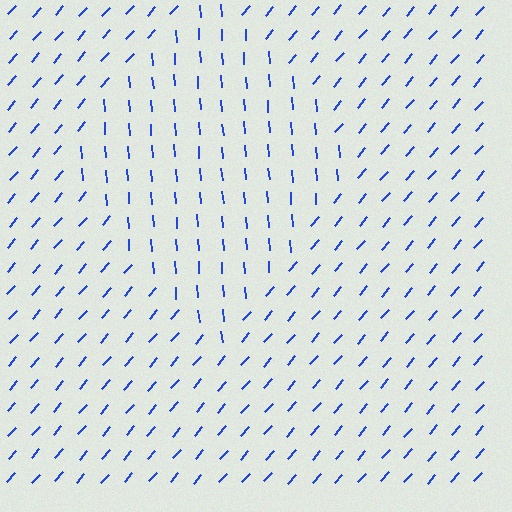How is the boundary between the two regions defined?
The boundary is defined purely by a change in line orientation (approximately 45 degrees difference). All lines are the same color and thickness.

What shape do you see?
I see a diamond.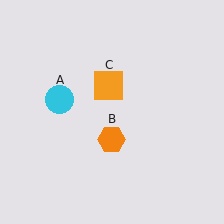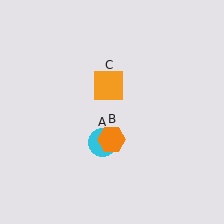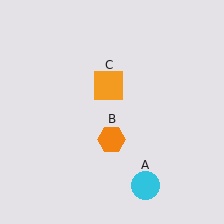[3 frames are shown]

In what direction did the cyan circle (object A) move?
The cyan circle (object A) moved down and to the right.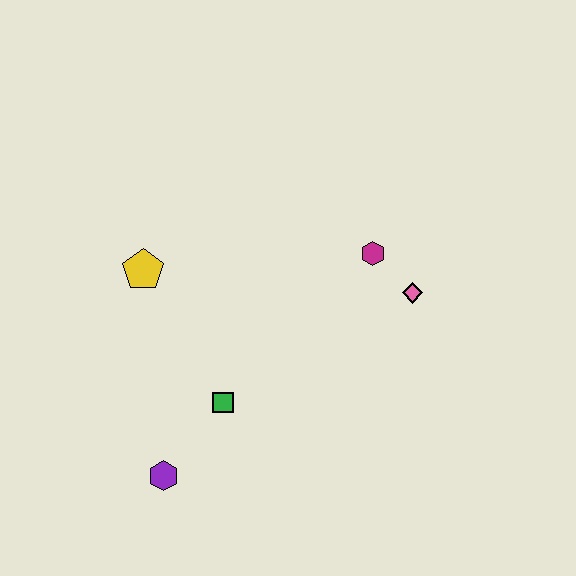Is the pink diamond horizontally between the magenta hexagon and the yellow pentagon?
No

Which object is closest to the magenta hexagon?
The pink diamond is closest to the magenta hexagon.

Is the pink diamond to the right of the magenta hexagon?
Yes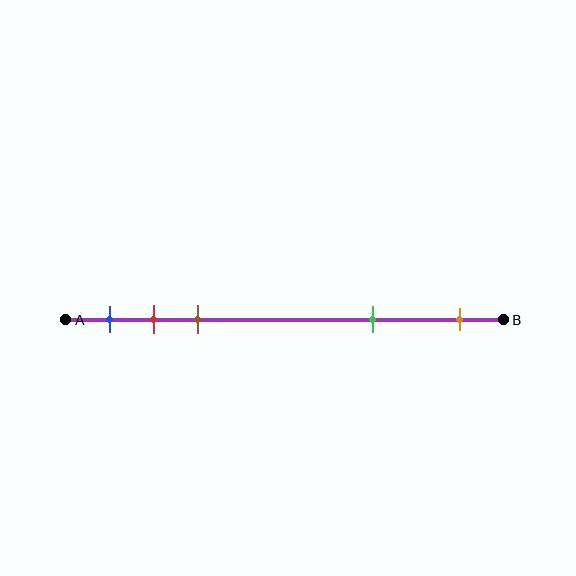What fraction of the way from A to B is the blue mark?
The blue mark is approximately 10% (0.1) of the way from A to B.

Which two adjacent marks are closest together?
The red and brown marks are the closest adjacent pair.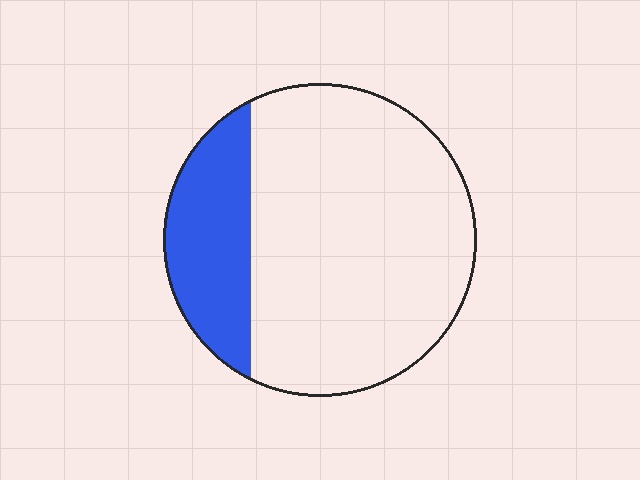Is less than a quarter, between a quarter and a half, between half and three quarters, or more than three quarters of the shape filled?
Less than a quarter.